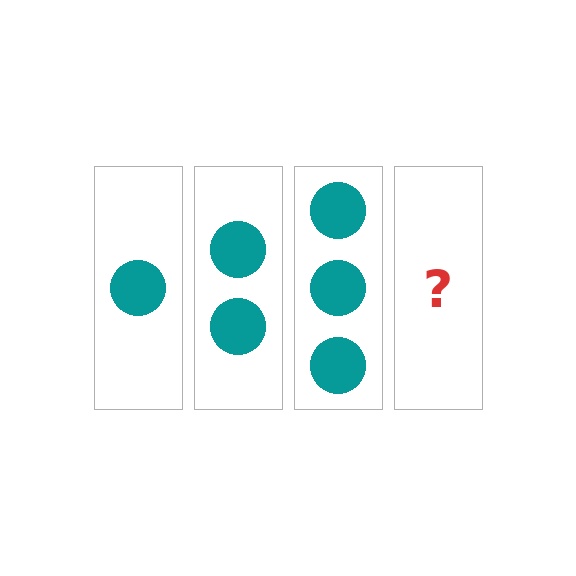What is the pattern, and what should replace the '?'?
The pattern is that each step adds one more circle. The '?' should be 4 circles.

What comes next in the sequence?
The next element should be 4 circles.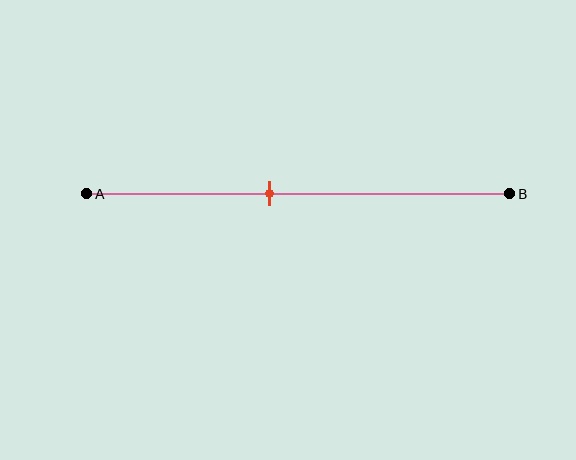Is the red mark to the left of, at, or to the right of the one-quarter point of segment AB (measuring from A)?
The red mark is to the right of the one-quarter point of segment AB.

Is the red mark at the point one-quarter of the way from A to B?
No, the mark is at about 45% from A, not at the 25% one-quarter point.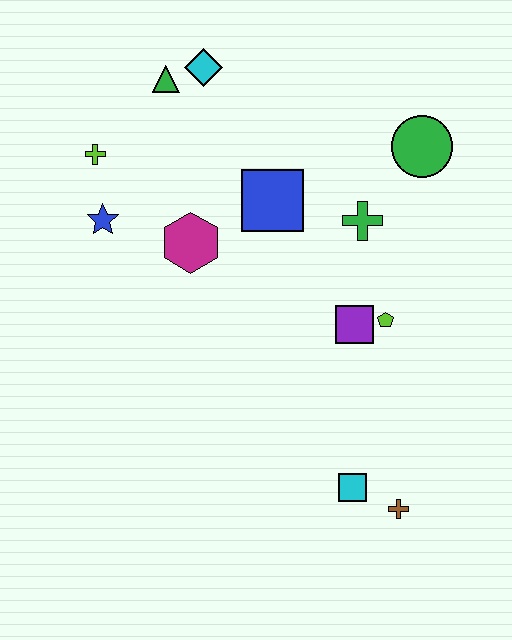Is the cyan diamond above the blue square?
Yes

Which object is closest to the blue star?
The lime cross is closest to the blue star.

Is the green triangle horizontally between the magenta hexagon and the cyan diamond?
No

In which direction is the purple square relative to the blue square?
The purple square is below the blue square.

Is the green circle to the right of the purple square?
Yes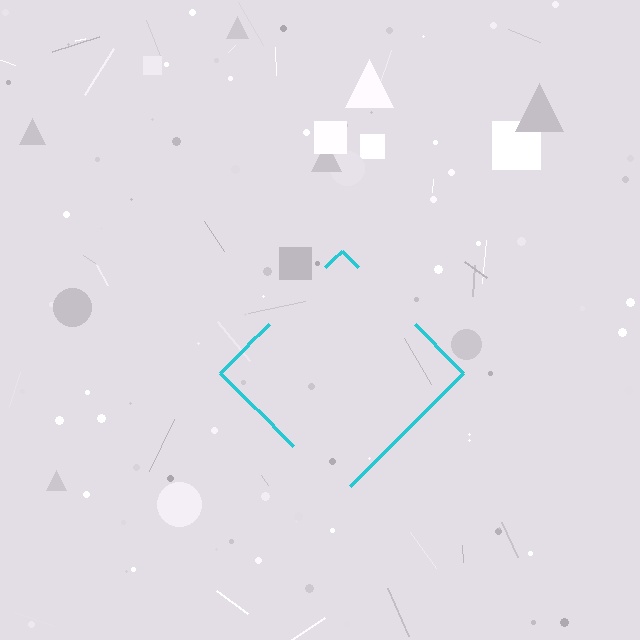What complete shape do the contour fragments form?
The contour fragments form a diamond.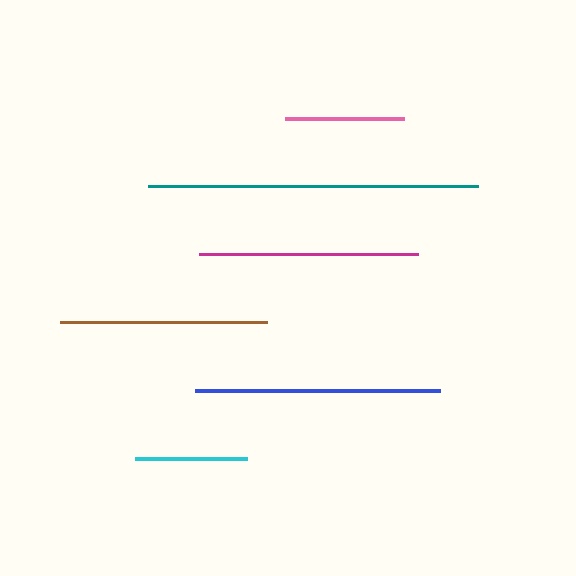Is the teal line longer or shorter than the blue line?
The teal line is longer than the blue line.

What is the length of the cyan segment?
The cyan segment is approximately 112 pixels long.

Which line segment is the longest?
The teal line is the longest at approximately 331 pixels.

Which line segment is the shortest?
The cyan line is the shortest at approximately 112 pixels.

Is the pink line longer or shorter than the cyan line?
The pink line is longer than the cyan line.